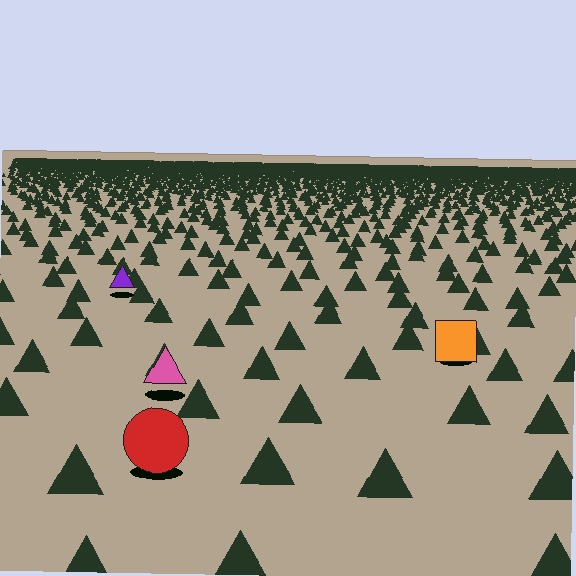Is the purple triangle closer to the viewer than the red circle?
No. The red circle is closer — you can tell from the texture gradient: the ground texture is coarser near it.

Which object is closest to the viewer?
The red circle is closest. The texture marks near it are larger and more spread out.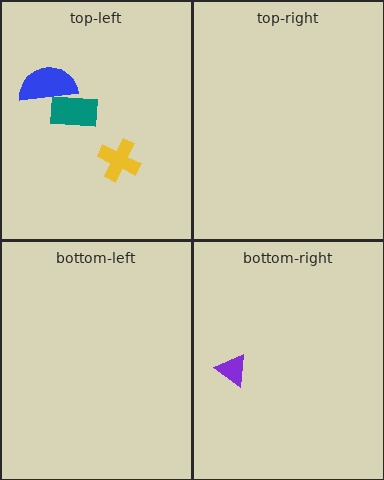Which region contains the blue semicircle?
The top-left region.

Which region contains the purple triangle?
The bottom-right region.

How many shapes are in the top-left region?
3.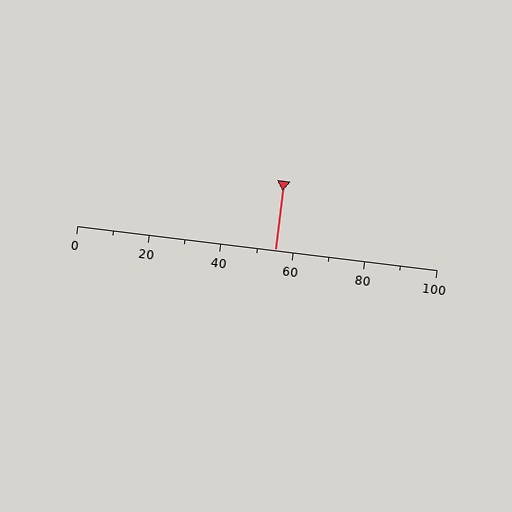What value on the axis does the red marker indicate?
The marker indicates approximately 55.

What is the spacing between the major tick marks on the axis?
The major ticks are spaced 20 apart.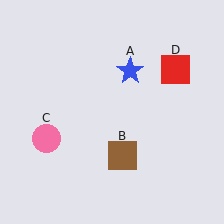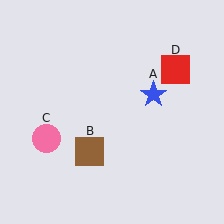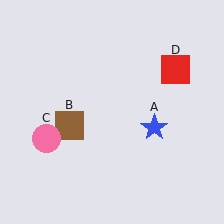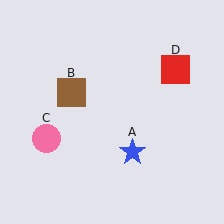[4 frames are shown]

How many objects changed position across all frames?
2 objects changed position: blue star (object A), brown square (object B).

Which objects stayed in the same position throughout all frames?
Pink circle (object C) and red square (object D) remained stationary.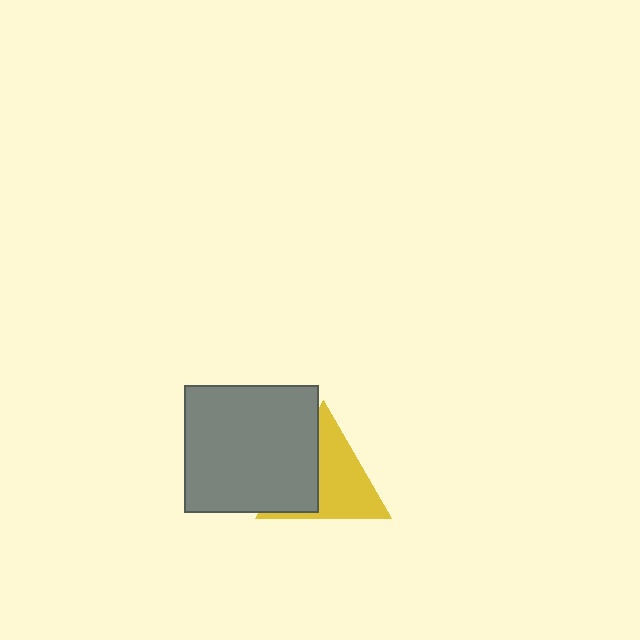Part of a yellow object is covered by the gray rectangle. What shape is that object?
It is a triangle.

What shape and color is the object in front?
The object in front is a gray rectangle.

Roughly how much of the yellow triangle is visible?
About half of it is visible (roughly 60%).